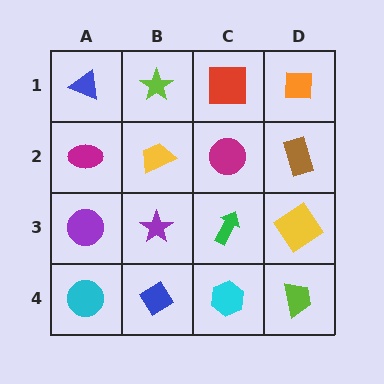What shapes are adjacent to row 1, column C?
A magenta circle (row 2, column C), a lime star (row 1, column B), an orange square (row 1, column D).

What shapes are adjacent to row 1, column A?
A magenta ellipse (row 2, column A), a lime star (row 1, column B).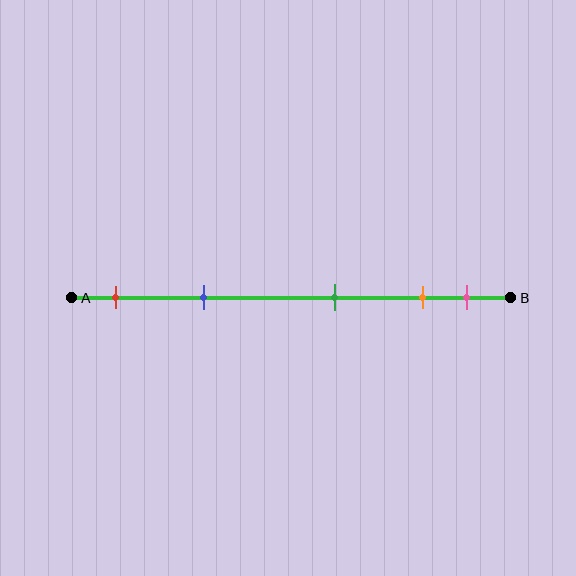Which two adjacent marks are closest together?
The orange and pink marks are the closest adjacent pair.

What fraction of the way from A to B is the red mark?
The red mark is approximately 10% (0.1) of the way from A to B.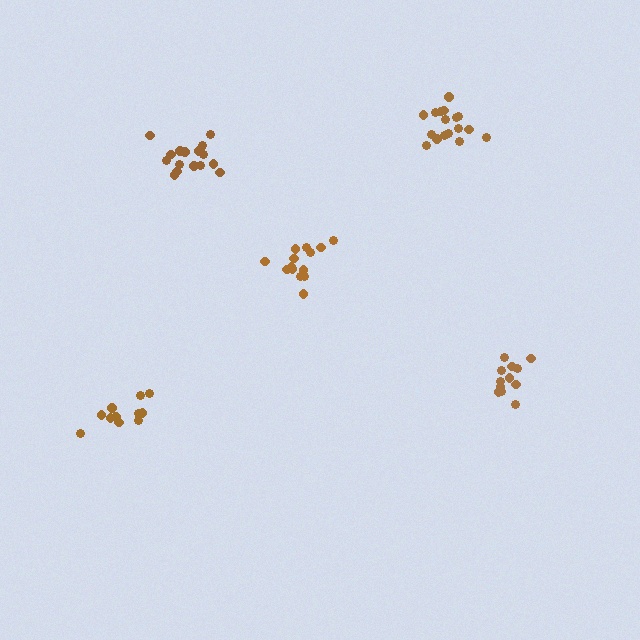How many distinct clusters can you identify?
There are 5 distinct clusters.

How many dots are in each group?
Group 1: 12 dots, Group 2: 17 dots, Group 3: 14 dots, Group 4: 12 dots, Group 5: 17 dots (72 total).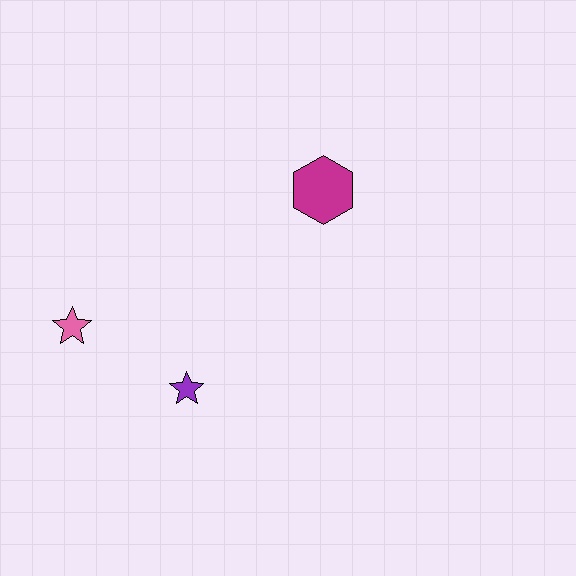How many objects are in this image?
There are 3 objects.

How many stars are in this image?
There are 2 stars.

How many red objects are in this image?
There are no red objects.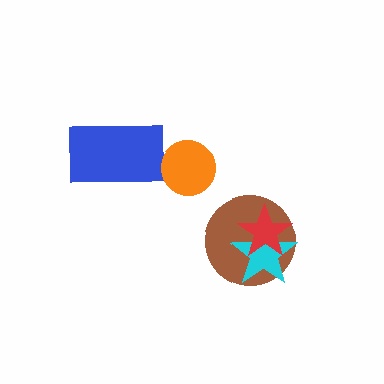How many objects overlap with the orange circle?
0 objects overlap with the orange circle.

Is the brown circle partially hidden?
Yes, it is partially covered by another shape.